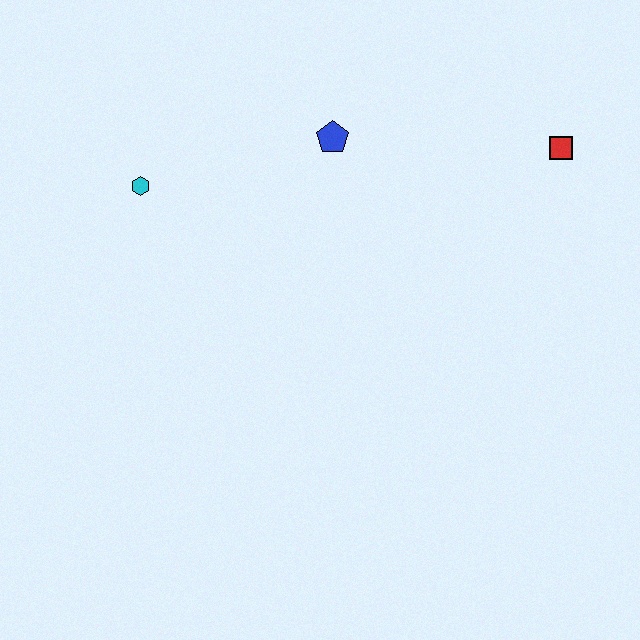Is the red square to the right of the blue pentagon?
Yes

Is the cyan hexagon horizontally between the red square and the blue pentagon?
No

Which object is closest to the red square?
The blue pentagon is closest to the red square.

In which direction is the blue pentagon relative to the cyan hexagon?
The blue pentagon is to the right of the cyan hexagon.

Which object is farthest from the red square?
The cyan hexagon is farthest from the red square.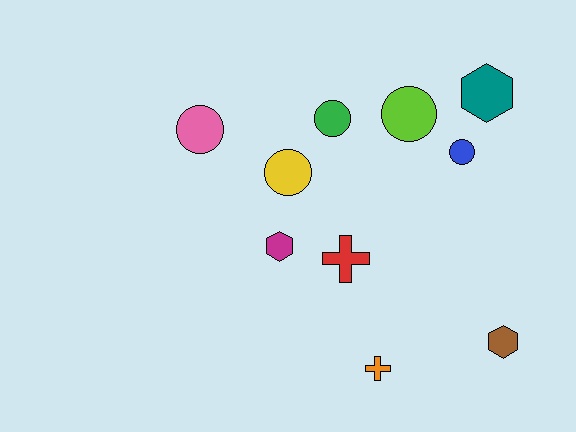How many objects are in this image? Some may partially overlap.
There are 10 objects.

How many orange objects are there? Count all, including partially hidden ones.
There is 1 orange object.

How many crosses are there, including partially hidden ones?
There are 2 crosses.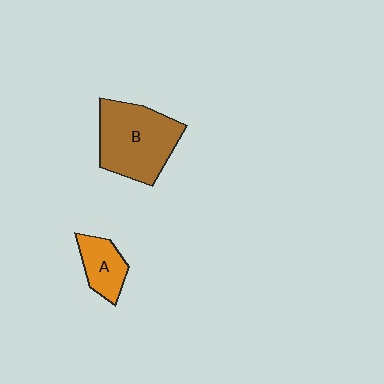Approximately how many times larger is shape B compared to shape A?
Approximately 2.3 times.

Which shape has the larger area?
Shape B (brown).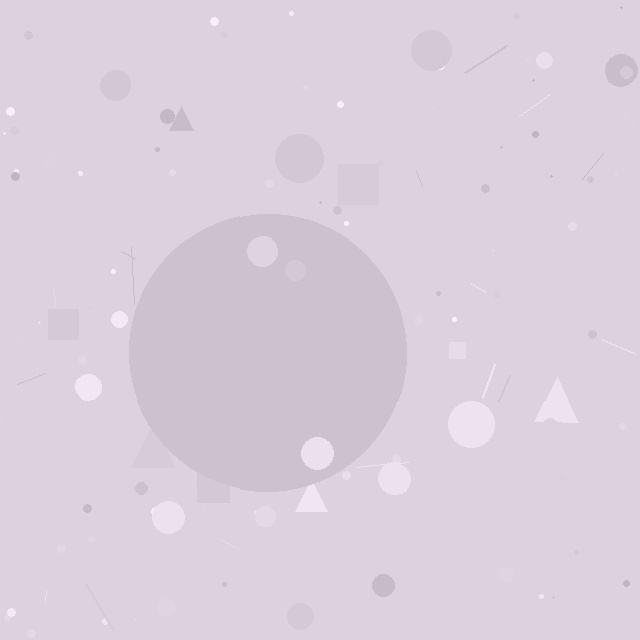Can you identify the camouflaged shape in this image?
The camouflaged shape is a circle.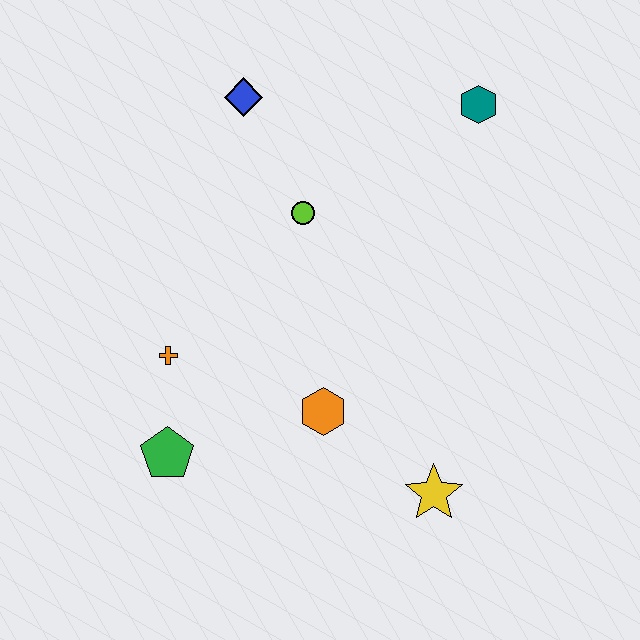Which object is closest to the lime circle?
The blue diamond is closest to the lime circle.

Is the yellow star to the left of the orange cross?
No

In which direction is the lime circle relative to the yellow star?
The lime circle is above the yellow star.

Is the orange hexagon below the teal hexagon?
Yes